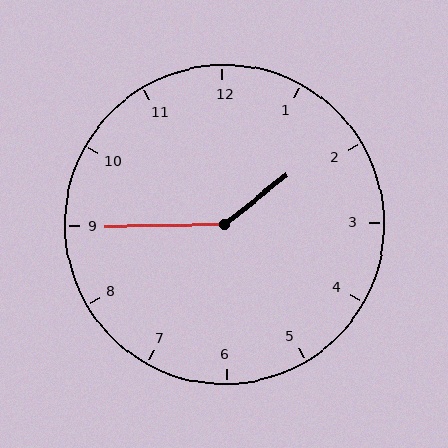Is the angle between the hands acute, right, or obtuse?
It is obtuse.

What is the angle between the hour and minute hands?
Approximately 142 degrees.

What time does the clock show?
1:45.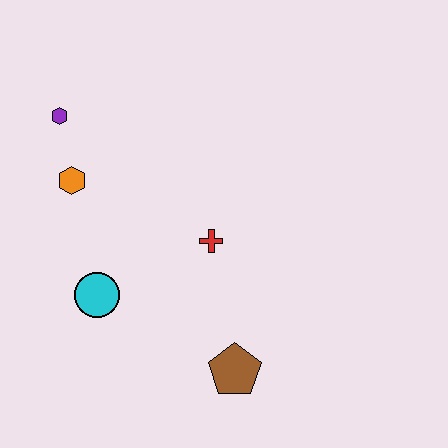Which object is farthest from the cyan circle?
The purple hexagon is farthest from the cyan circle.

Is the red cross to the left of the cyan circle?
No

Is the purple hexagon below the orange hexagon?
No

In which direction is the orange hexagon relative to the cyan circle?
The orange hexagon is above the cyan circle.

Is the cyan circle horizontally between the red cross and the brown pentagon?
No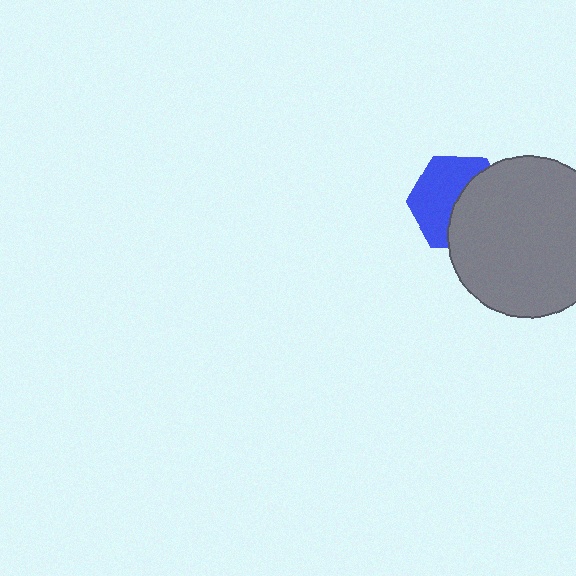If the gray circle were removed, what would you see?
You would see the complete blue hexagon.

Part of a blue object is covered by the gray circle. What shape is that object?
It is a hexagon.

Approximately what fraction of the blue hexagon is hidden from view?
Roughly 47% of the blue hexagon is hidden behind the gray circle.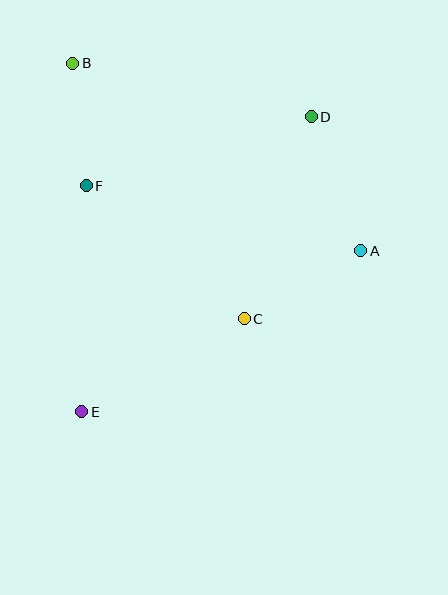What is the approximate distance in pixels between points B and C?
The distance between B and C is approximately 308 pixels.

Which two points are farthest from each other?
Points D and E are farthest from each other.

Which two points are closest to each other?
Points B and F are closest to each other.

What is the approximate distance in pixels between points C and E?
The distance between C and E is approximately 187 pixels.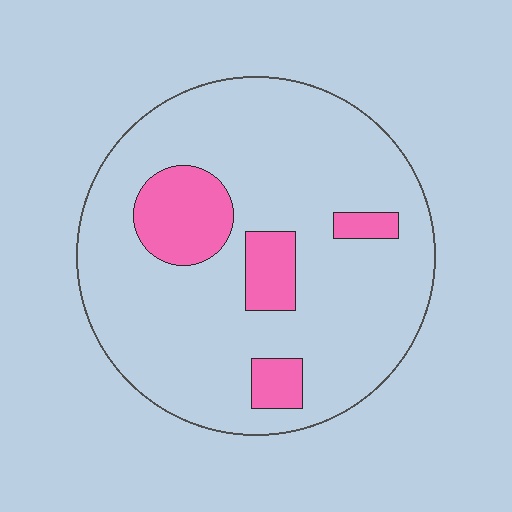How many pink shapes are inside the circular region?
4.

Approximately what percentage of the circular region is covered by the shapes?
Approximately 15%.